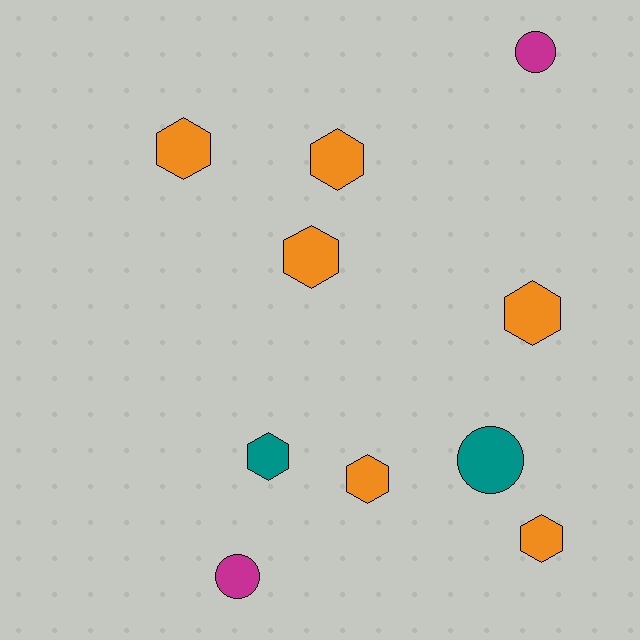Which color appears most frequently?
Orange, with 6 objects.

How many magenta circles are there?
There are 2 magenta circles.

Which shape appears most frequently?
Hexagon, with 7 objects.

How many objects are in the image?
There are 10 objects.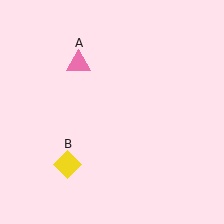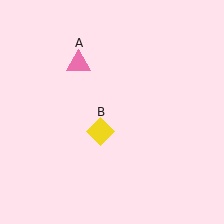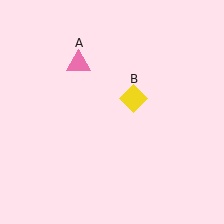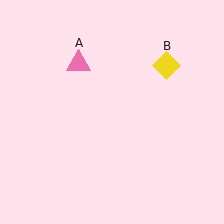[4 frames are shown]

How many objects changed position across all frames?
1 object changed position: yellow diamond (object B).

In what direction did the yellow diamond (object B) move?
The yellow diamond (object B) moved up and to the right.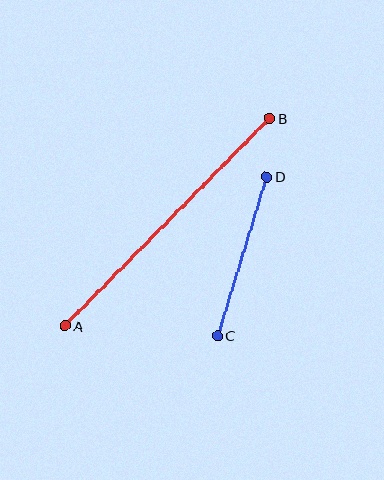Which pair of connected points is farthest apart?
Points A and B are farthest apart.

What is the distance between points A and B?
The distance is approximately 291 pixels.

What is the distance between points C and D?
The distance is approximately 166 pixels.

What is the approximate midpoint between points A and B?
The midpoint is at approximately (168, 222) pixels.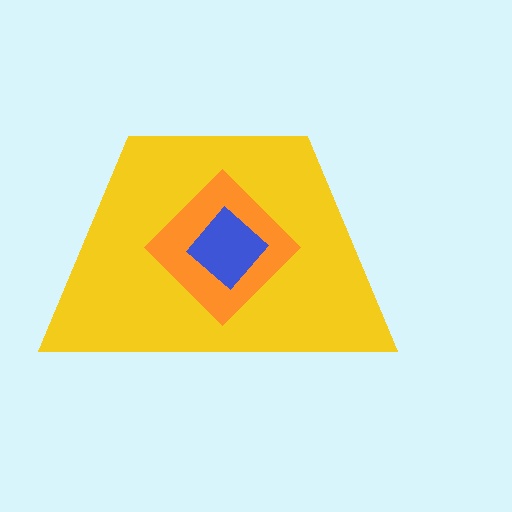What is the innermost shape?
The blue diamond.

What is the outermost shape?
The yellow trapezoid.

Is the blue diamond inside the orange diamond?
Yes.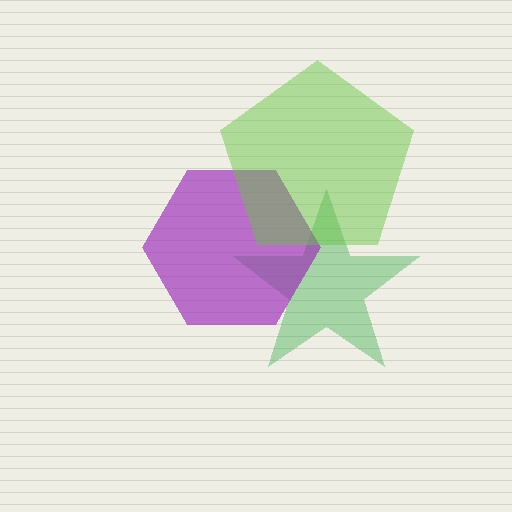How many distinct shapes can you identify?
There are 3 distinct shapes: a green star, a purple hexagon, a lime pentagon.